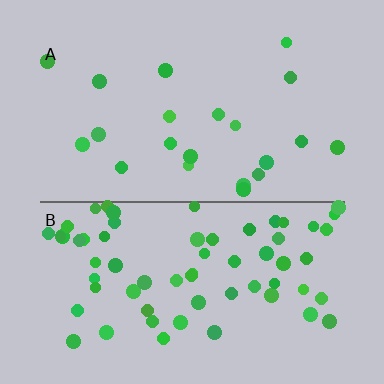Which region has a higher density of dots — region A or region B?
B (the bottom).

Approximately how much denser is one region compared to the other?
Approximately 3.0× — region B over region A.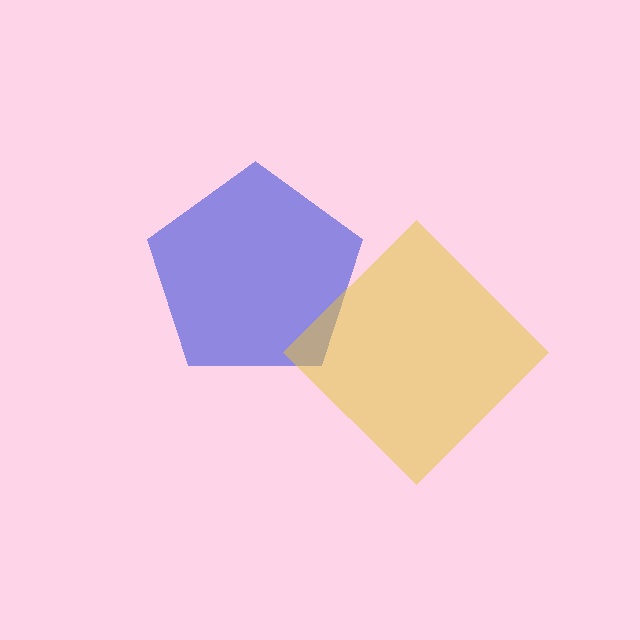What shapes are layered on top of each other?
The layered shapes are: a blue pentagon, a yellow diamond.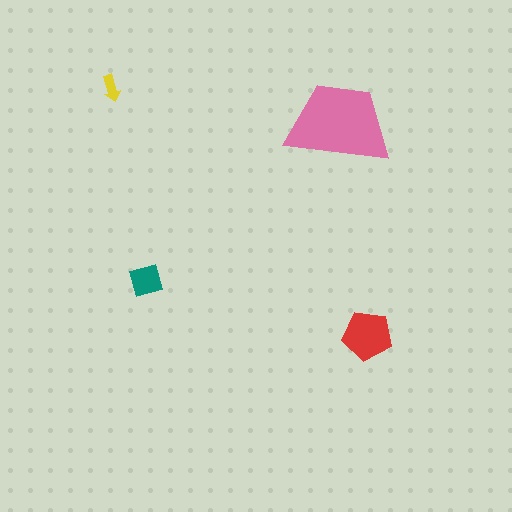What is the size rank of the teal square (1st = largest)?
3rd.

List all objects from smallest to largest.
The yellow arrow, the teal square, the red pentagon, the pink trapezoid.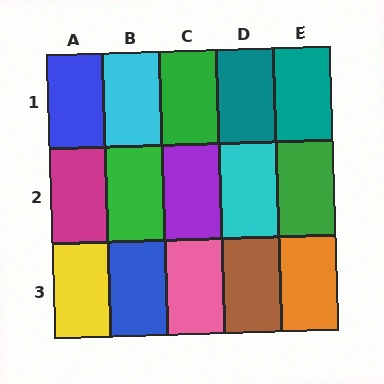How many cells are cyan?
2 cells are cyan.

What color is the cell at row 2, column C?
Purple.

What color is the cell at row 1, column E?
Teal.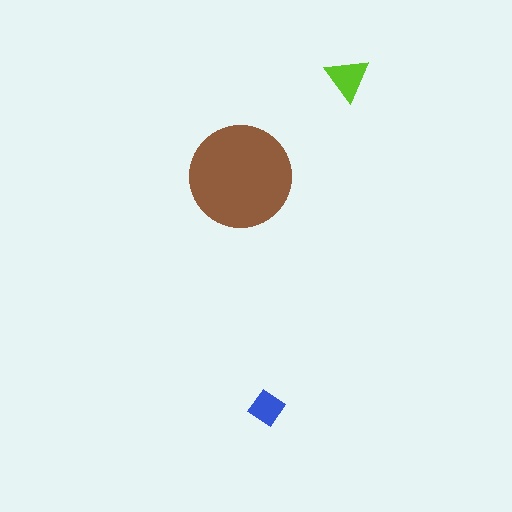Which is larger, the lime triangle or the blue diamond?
The lime triangle.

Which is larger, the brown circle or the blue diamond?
The brown circle.